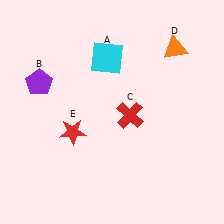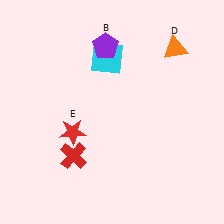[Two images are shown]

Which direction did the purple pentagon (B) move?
The purple pentagon (B) moved right.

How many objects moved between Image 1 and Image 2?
2 objects moved between the two images.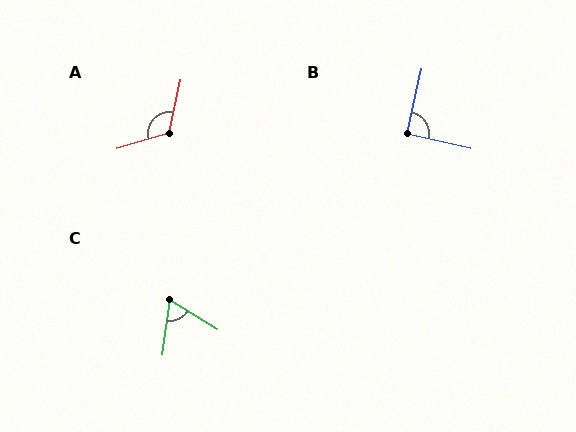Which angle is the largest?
A, at approximately 119 degrees.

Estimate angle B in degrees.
Approximately 90 degrees.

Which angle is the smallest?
C, at approximately 66 degrees.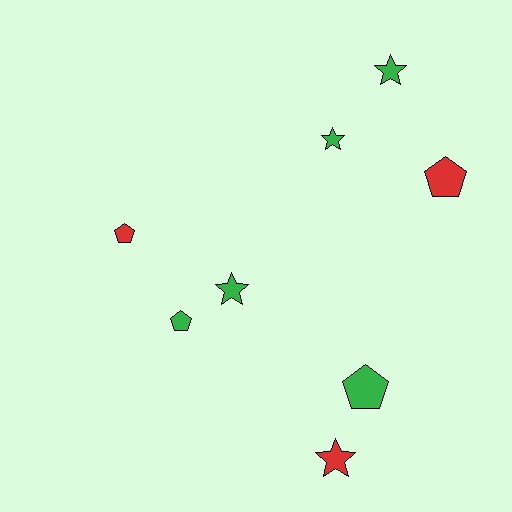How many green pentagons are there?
There are 2 green pentagons.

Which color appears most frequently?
Green, with 5 objects.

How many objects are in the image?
There are 8 objects.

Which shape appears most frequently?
Pentagon, with 4 objects.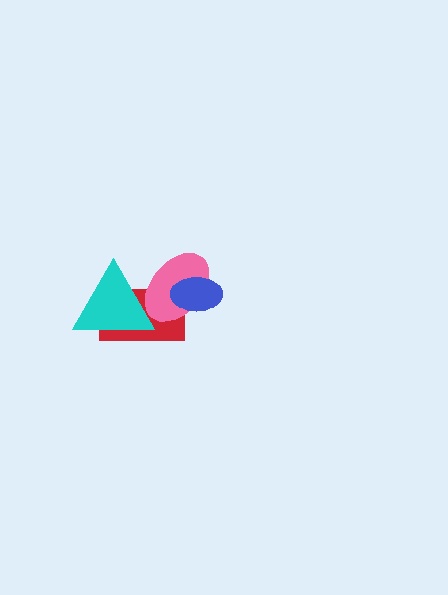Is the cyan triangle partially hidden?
No, no other shape covers it.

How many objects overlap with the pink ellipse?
3 objects overlap with the pink ellipse.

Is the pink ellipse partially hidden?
Yes, it is partially covered by another shape.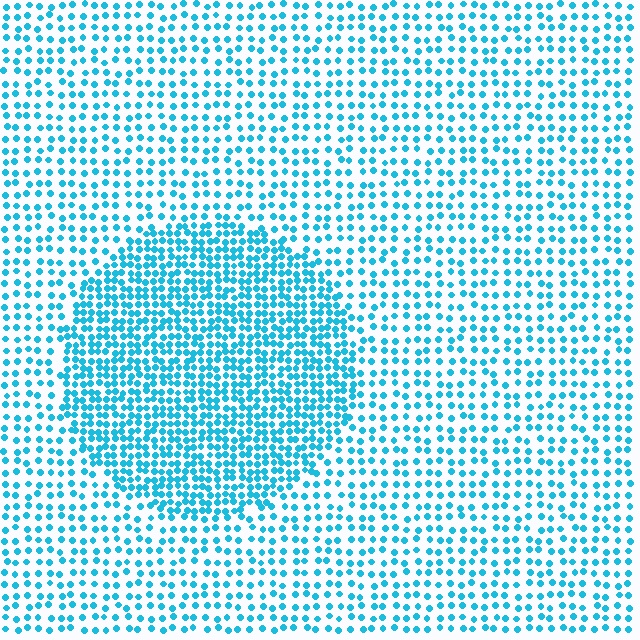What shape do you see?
I see a circle.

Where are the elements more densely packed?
The elements are more densely packed inside the circle boundary.